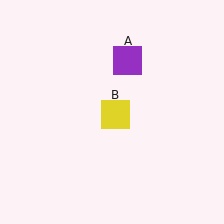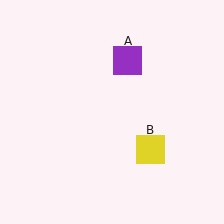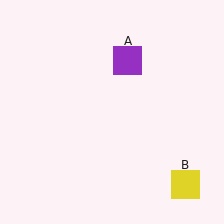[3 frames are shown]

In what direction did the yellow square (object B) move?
The yellow square (object B) moved down and to the right.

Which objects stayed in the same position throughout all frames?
Purple square (object A) remained stationary.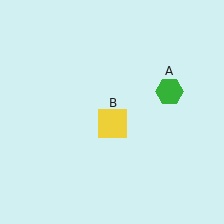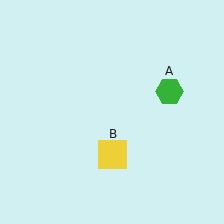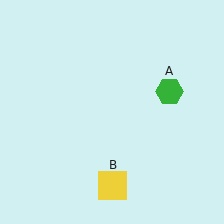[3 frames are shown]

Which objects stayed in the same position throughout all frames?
Green hexagon (object A) remained stationary.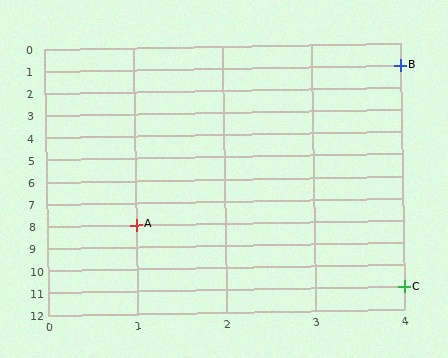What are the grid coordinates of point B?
Point B is at grid coordinates (4, 1).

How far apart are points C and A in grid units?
Points C and A are 3 columns and 3 rows apart (about 4.2 grid units diagonally).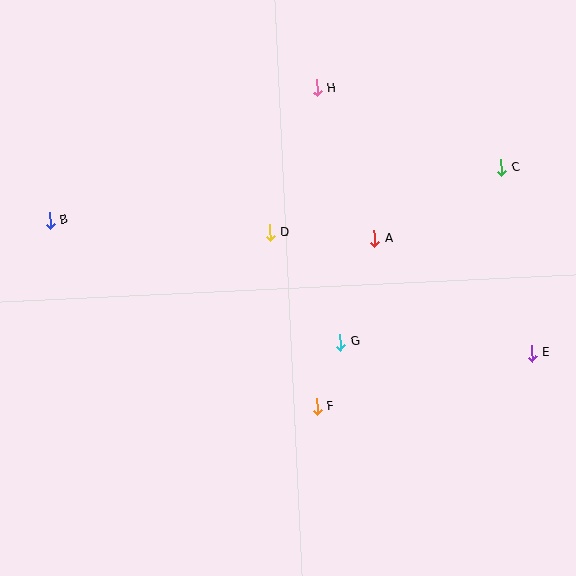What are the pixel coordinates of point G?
Point G is at (341, 342).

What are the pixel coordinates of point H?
Point H is at (317, 88).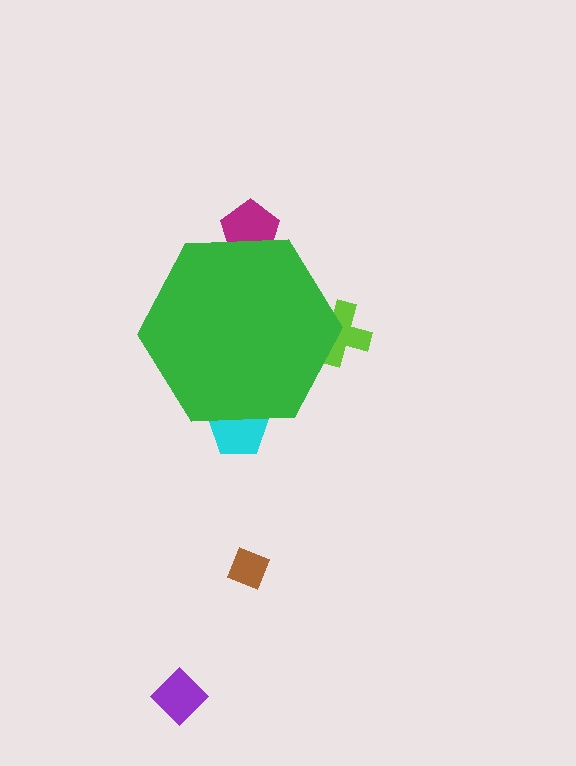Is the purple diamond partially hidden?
No, the purple diamond is fully visible.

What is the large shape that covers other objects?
A green hexagon.